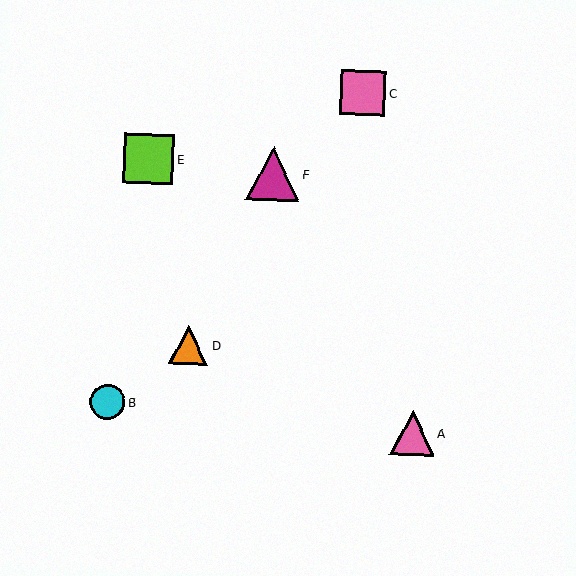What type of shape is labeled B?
Shape B is a cyan circle.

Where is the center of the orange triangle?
The center of the orange triangle is at (189, 345).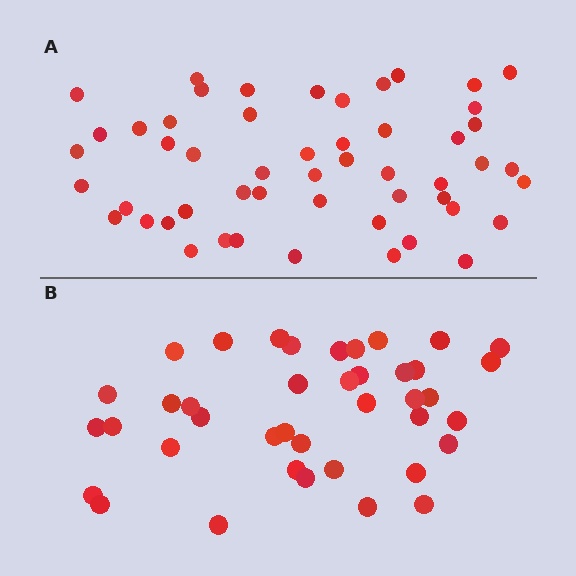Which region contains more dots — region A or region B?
Region A (the top region) has more dots.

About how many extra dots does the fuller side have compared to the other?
Region A has roughly 12 or so more dots than region B.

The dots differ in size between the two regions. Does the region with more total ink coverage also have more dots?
No. Region B has more total ink coverage because its dots are larger, but region A actually contains more individual dots. Total area can be misleading — the number of items is what matters here.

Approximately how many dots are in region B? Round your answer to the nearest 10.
About 40 dots.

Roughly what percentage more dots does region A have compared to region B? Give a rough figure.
About 30% more.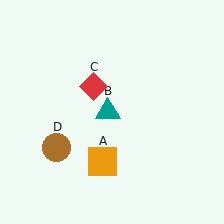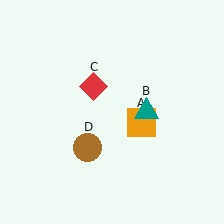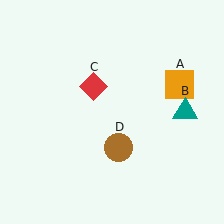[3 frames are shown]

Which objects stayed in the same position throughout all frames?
Red diamond (object C) remained stationary.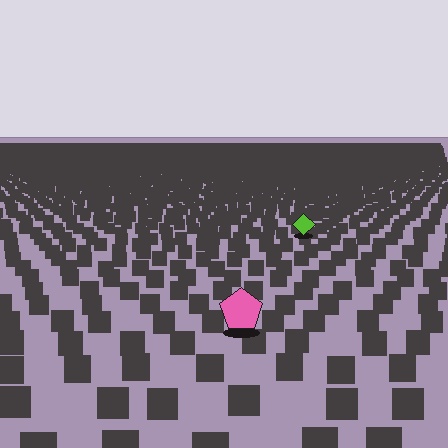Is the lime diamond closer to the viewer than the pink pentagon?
No. The pink pentagon is closer — you can tell from the texture gradient: the ground texture is coarser near it.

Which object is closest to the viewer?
The pink pentagon is closest. The texture marks near it are larger and more spread out.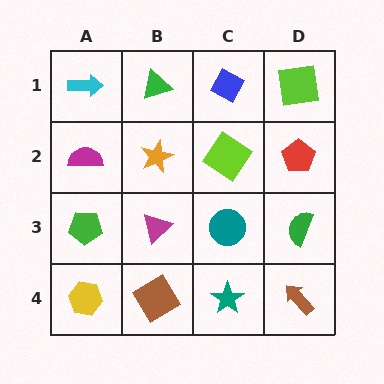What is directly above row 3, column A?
A magenta semicircle.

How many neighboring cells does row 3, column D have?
3.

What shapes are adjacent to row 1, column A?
A magenta semicircle (row 2, column A), a green triangle (row 1, column B).